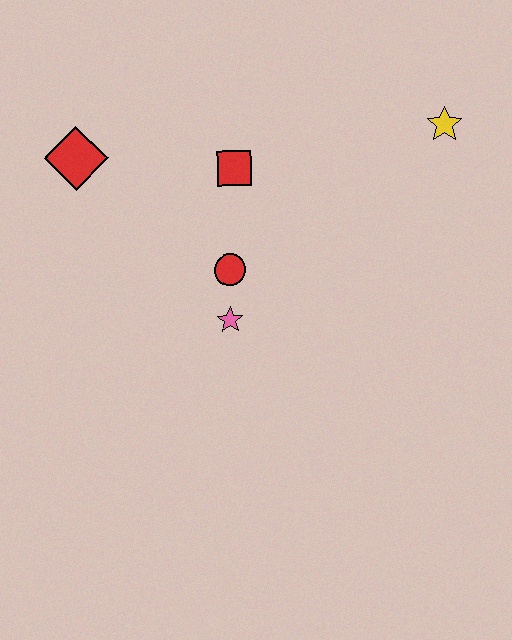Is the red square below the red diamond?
Yes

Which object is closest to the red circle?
The pink star is closest to the red circle.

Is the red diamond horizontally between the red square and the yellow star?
No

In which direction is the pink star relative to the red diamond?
The pink star is below the red diamond.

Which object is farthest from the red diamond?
The yellow star is farthest from the red diamond.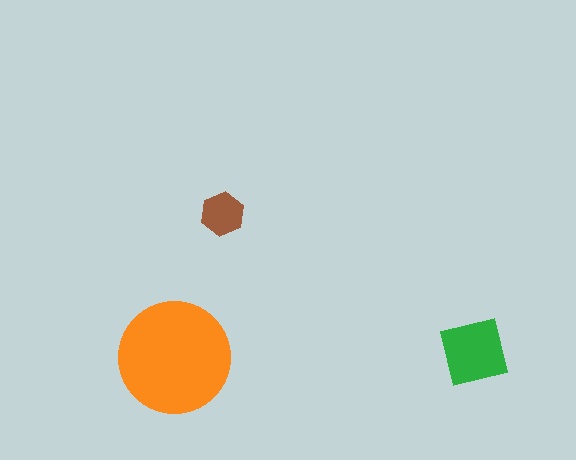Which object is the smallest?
The brown hexagon.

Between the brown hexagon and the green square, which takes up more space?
The green square.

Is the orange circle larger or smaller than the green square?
Larger.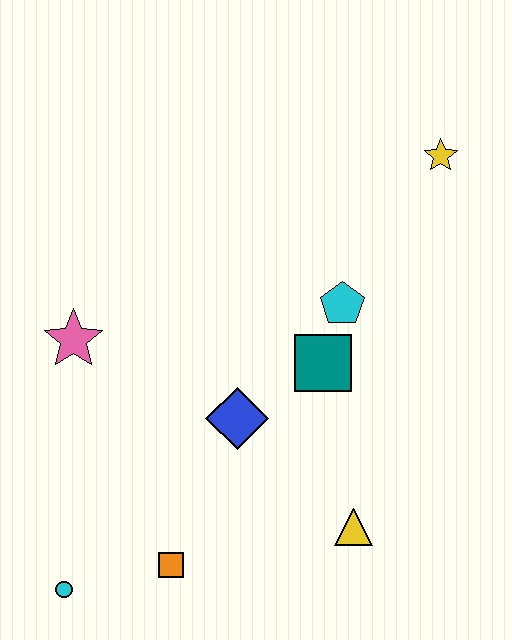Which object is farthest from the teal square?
The cyan circle is farthest from the teal square.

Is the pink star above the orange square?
Yes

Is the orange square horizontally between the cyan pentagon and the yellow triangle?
No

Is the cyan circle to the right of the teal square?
No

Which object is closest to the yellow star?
The cyan pentagon is closest to the yellow star.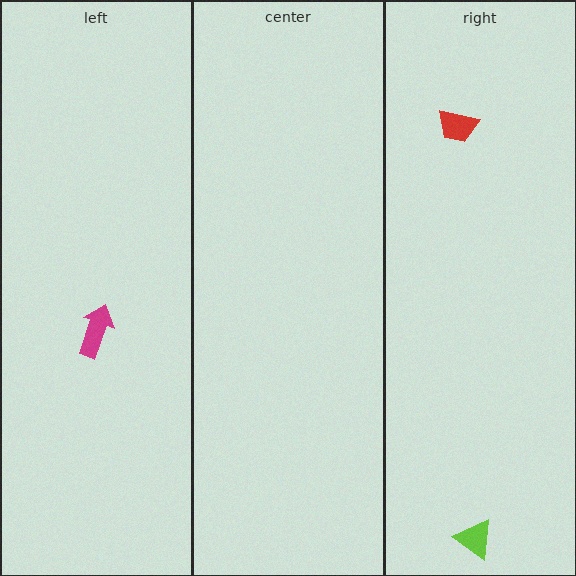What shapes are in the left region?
The magenta arrow.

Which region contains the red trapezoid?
The right region.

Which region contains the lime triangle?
The right region.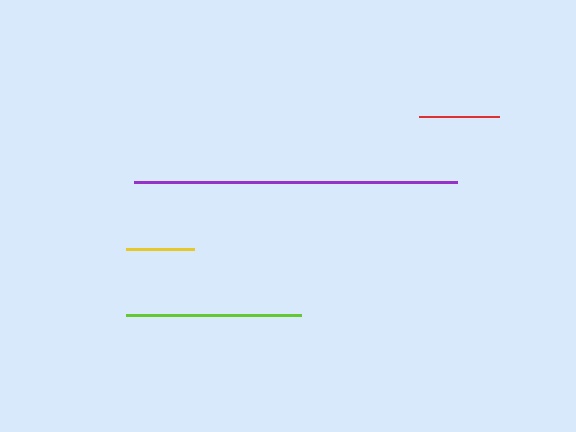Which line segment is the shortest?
The yellow line is the shortest at approximately 69 pixels.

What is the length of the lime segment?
The lime segment is approximately 175 pixels long.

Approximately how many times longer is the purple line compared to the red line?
The purple line is approximately 4.0 times the length of the red line.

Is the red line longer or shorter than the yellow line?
The red line is longer than the yellow line.